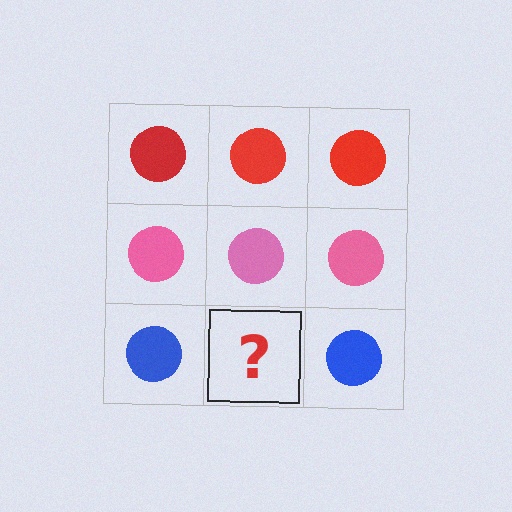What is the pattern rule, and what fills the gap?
The rule is that each row has a consistent color. The gap should be filled with a blue circle.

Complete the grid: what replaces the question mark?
The question mark should be replaced with a blue circle.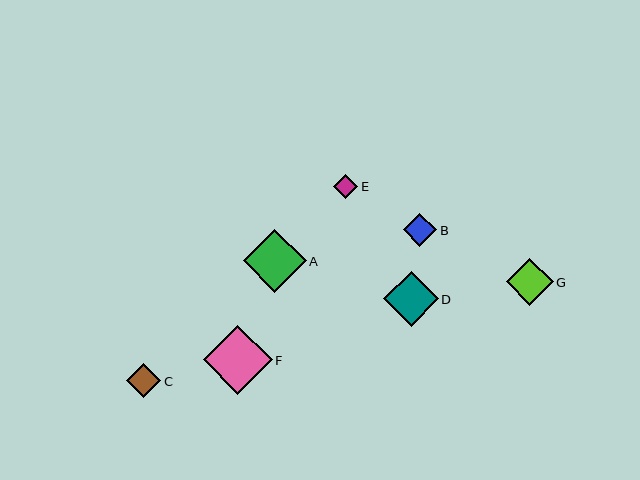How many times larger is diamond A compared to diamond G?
Diamond A is approximately 1.4 times the size of diamond G.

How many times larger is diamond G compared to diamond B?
Diamond G is approximately 1.4 times the size of diamond B.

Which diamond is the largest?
Diamond F is the largest with a size of approximately 69 pixels.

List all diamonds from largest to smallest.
From largest to smallest: F, A, D, G, C, B, E.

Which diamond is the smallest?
Diamond E is the smallest with a size of approximately 24 pixels.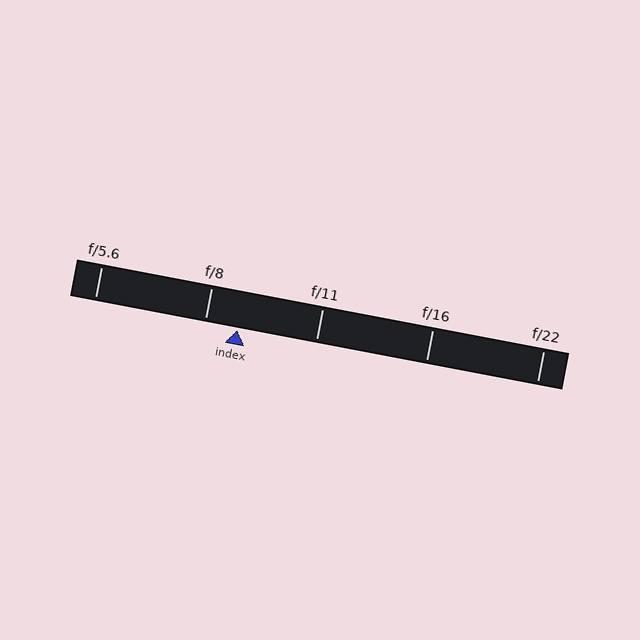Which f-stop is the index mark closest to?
The index mark is closest to f/8.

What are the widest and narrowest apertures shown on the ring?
The widest aperture shown is f/5.6 and the narrowest is f/22.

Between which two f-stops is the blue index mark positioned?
The index mark is between f/8 and f/11.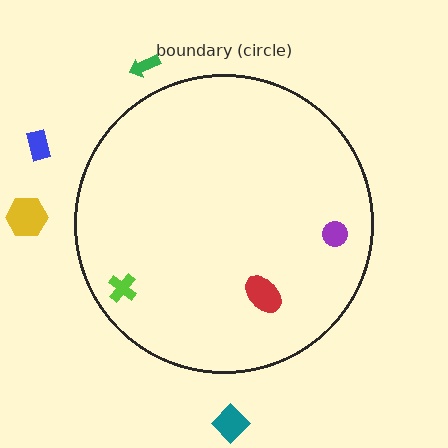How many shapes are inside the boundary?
3 inside, 4 outside.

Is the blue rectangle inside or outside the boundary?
Outside.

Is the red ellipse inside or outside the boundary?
Inside.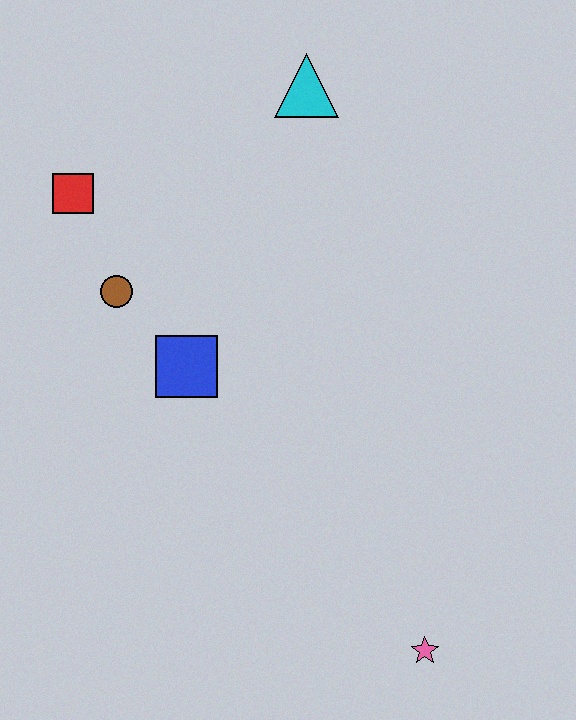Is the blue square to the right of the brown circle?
Yes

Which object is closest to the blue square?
The brown circle is closest to the blue square.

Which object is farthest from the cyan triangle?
The pink star is farthest from the cyan triangle.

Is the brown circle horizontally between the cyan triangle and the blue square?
No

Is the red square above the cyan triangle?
No